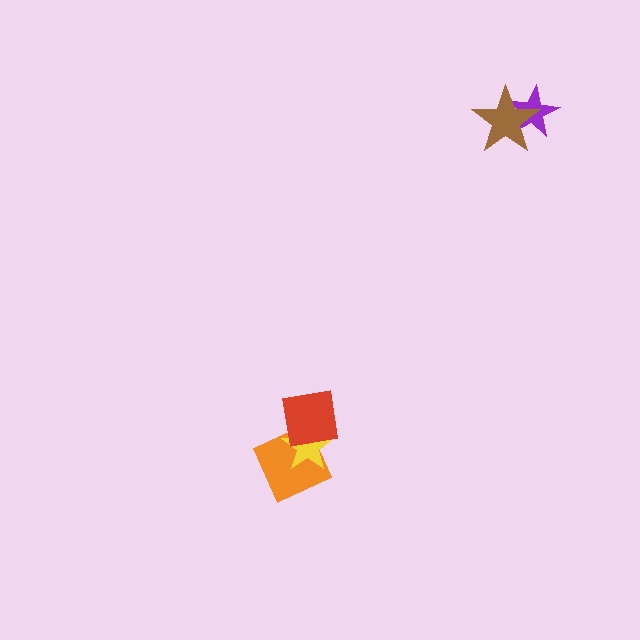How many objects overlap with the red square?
2 objects overlap with the red square.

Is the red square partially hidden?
No, no other shape covers it.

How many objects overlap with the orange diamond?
2 objects overlap with the orange diamond.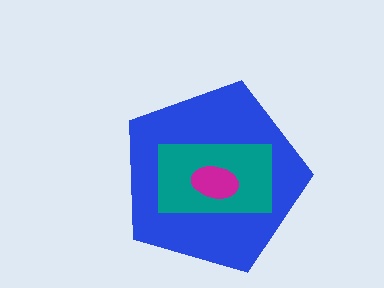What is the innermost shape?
The magenta ellipse.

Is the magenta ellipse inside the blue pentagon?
Yes.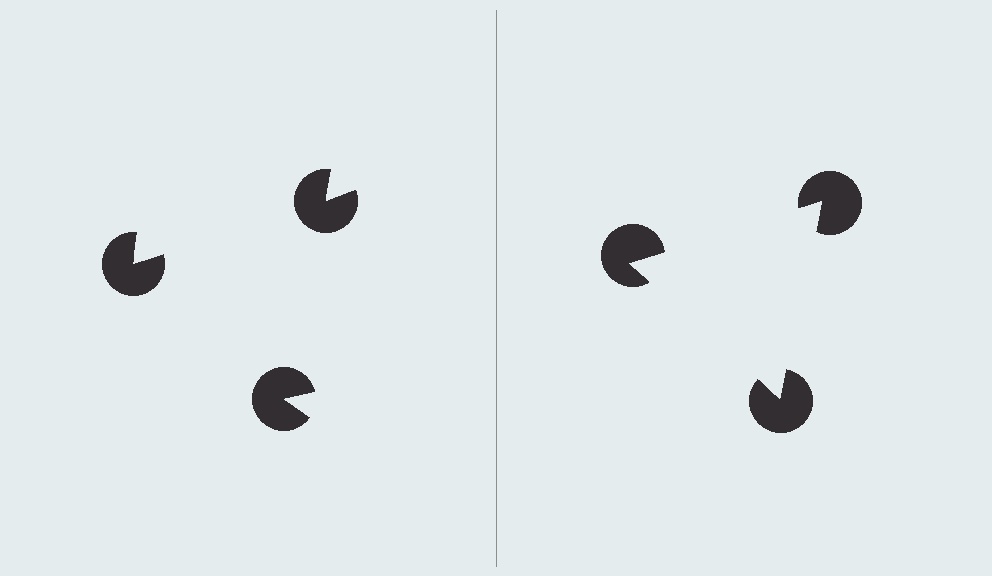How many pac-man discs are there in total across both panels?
6 — 3 on each side.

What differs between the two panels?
The pac-man discs are positioned identically on both sides; only the wedge orientations differ. On the right they align to a triangle; on the left they are misaligned.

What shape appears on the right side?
An illusory triangle.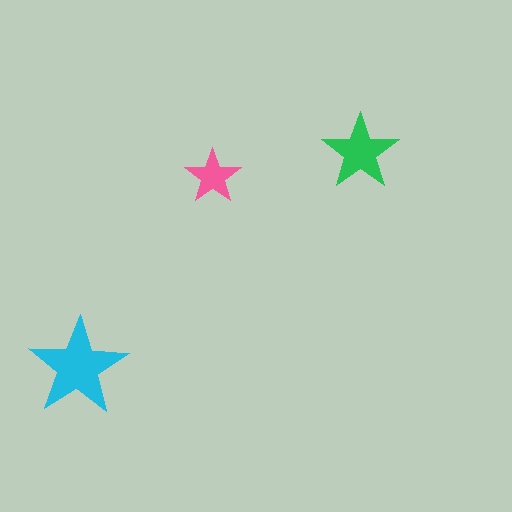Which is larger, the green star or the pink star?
The green one.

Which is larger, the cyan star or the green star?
The cyan one.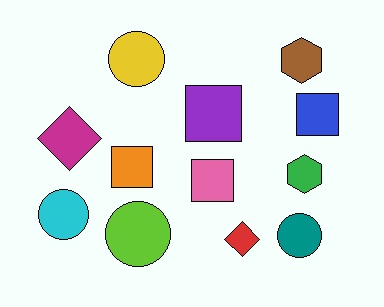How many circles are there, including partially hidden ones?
There are 4 circles.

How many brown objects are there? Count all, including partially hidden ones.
There is 1 brown object.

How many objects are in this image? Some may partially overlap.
There are 12 objects.